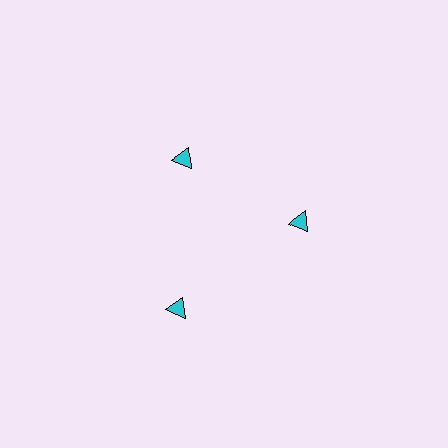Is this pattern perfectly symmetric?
No. The 3 cyan triangles are arranged in a ring, but one element near the 7 o'clock position is pushed outward from the center, breaking the 3-fold rotational symmetry.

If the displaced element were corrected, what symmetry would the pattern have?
It would have 3-fold rotational symmetry — the pattern would map onto itself every 120 degrees.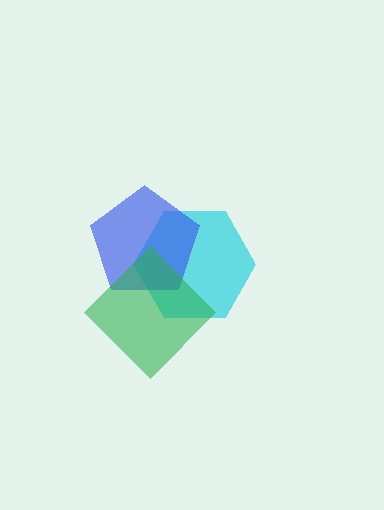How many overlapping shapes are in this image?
There are 3 overlapping shapes in the image.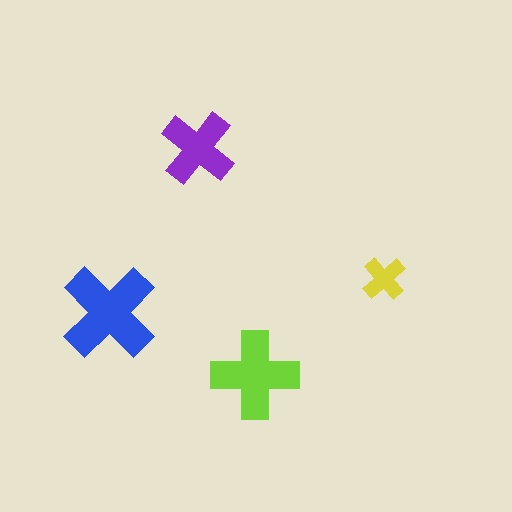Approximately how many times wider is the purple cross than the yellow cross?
About 1.5 times wider.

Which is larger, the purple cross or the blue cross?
The blue one.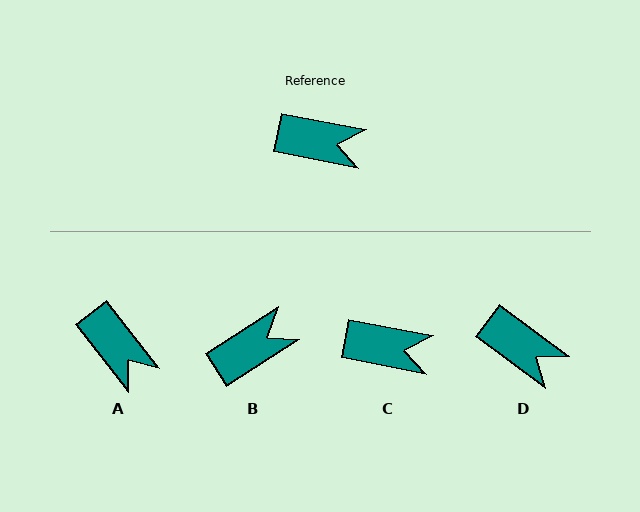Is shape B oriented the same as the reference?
No, it is off by about 44 degrees.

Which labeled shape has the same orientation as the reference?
C.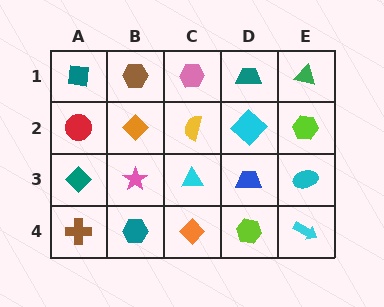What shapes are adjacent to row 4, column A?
A teal diamond (row 3, column A), a teal hexagon (row 4, column B).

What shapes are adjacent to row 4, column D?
A blue trapezoid (row 3, column D), an orange diamond (row 4, column C), a cyan arrow (row 4, column E).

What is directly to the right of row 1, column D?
A green triangle.